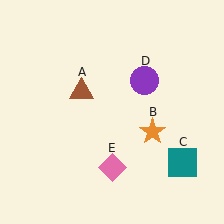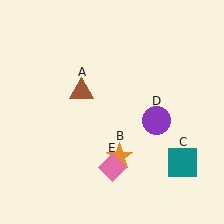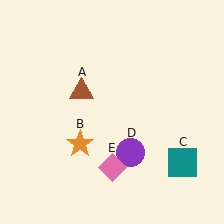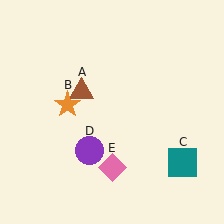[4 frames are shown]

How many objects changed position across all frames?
2 objects changed position: orange star (object B), purple circle (object D).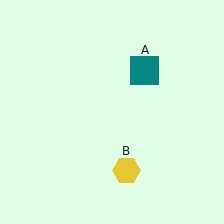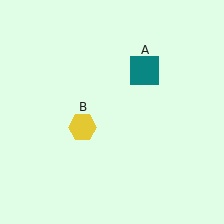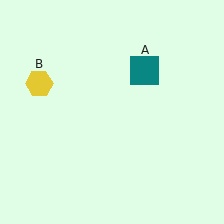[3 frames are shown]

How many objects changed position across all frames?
1 object changed position: yellow hexagon (object B).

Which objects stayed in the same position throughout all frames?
Teal square (object A) remained stationary.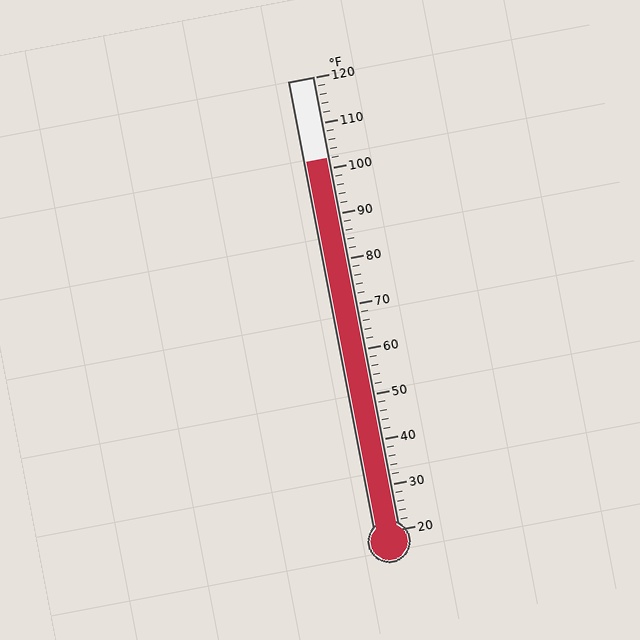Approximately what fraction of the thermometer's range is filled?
The thermometer is filled to approximately 80% of its range.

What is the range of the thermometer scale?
The thermometer scale ranges from 20°F to 120°F.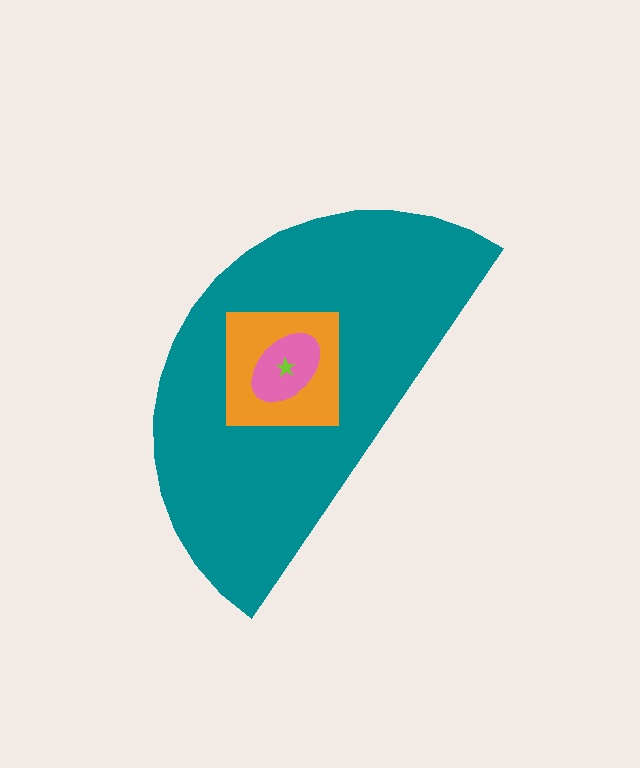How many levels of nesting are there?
4.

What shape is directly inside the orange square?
The pink ellipse.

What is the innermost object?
The lime star.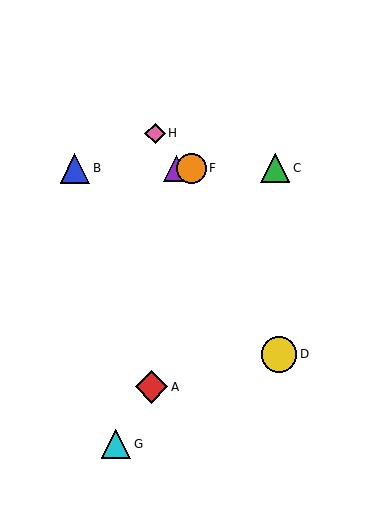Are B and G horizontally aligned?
No, B is at y≈168 and G is at y≈444.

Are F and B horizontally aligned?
Yes, both are at y≈168.